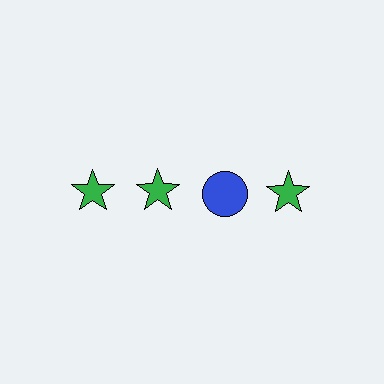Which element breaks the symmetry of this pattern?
The blue circle in the top row, center column breaks the symmetry. All other shapes are green stars.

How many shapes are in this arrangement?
There are 4 shapes arranged in a grid pattern.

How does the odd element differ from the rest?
It differs in both color (blue instead of green) and shape (circle instead of star).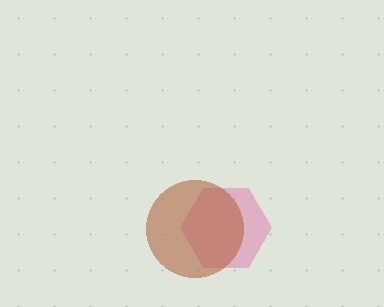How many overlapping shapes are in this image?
There are 2 overlapping shapes in the image.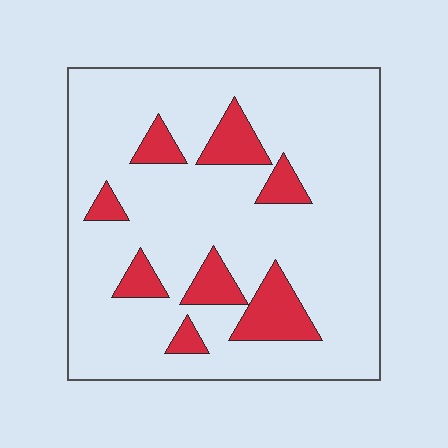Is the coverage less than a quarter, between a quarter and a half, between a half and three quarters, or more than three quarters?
Less than a quarter.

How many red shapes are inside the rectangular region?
8.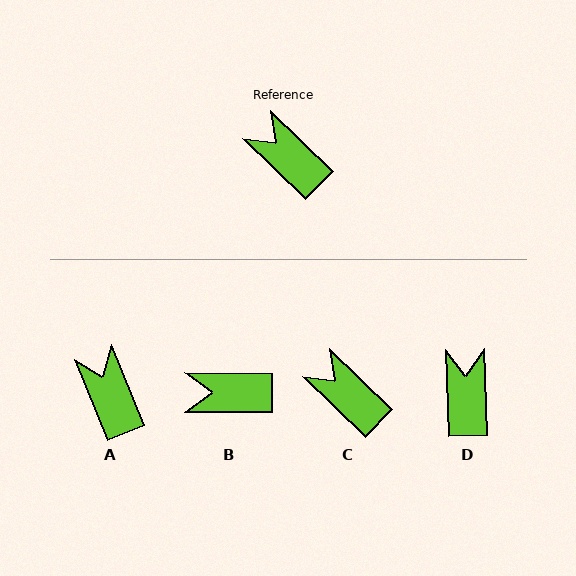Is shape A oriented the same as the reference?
No, it is off by about 24 degrees.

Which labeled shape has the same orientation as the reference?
C.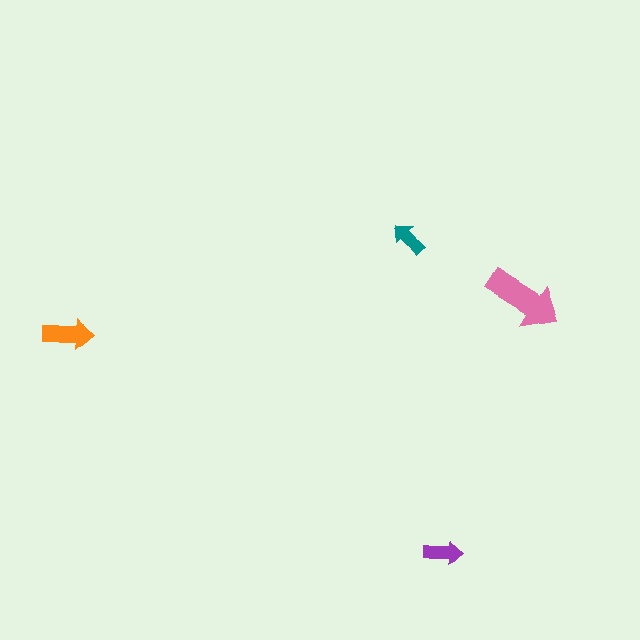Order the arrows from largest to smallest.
the pink one, the orange one, the purple one, the teal one.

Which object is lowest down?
The purple arrow is bottommost.